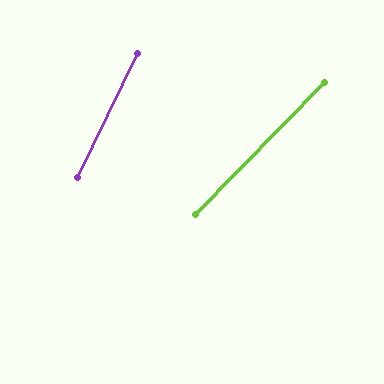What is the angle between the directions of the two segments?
Approximately 19 degrees.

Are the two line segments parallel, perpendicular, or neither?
Neither parallel nor perpendicular — they differ by about 19°.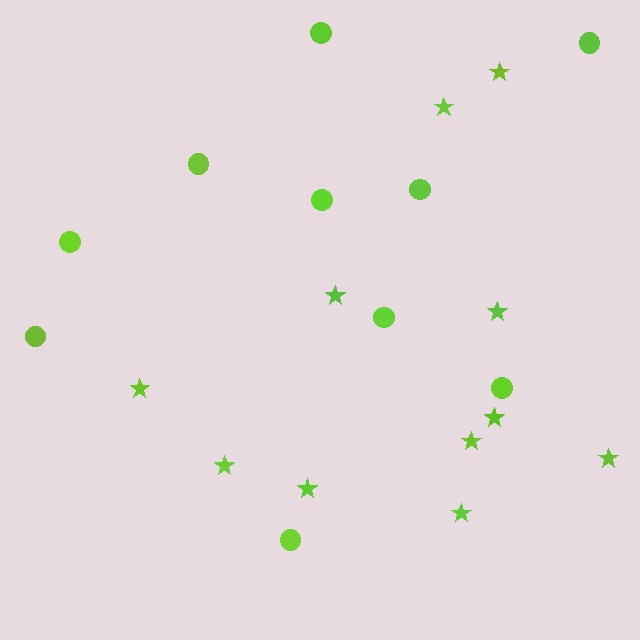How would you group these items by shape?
There are 2 groups: one group of circles (10) and one group of stars (11).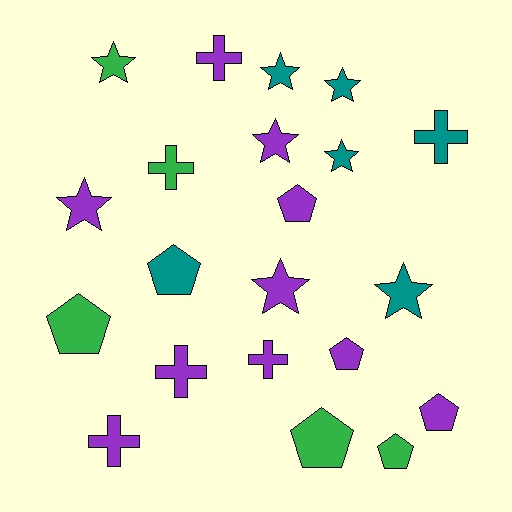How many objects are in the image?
There are 21 objects.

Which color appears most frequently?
Purple, with 10 objects.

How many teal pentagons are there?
There is 1 teal pentagon.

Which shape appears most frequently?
Star, with 8 objects.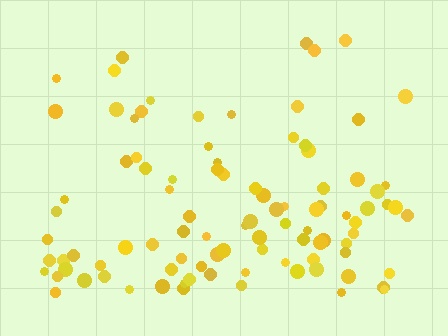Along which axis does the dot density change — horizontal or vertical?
Vertical.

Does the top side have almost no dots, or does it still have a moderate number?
Still a moderate number, just noticeably fewer than the bottom.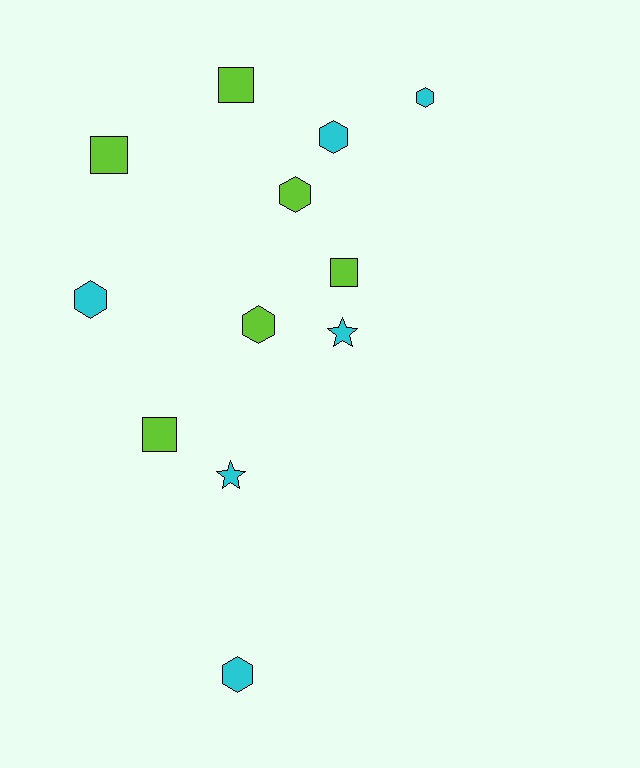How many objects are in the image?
There are 12 objects.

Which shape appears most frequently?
Hexagon, with 6 objects.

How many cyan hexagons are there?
There are 4 cyan hexagons.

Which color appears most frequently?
Cyan, with 6 objects.